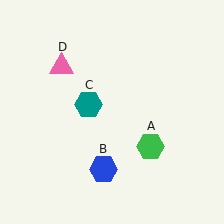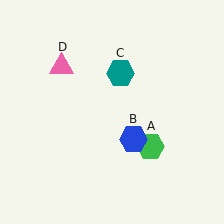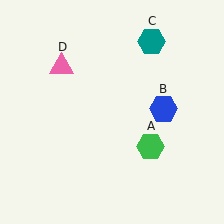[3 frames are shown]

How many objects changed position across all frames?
2 objects changed position: blue hexagon (object B), teal hexagon (object C).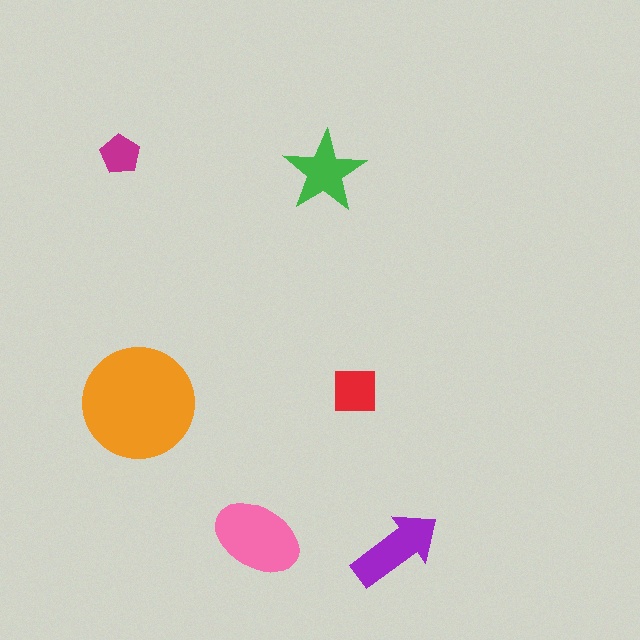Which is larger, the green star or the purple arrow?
The purple arrow.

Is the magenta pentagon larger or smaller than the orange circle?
Smaller.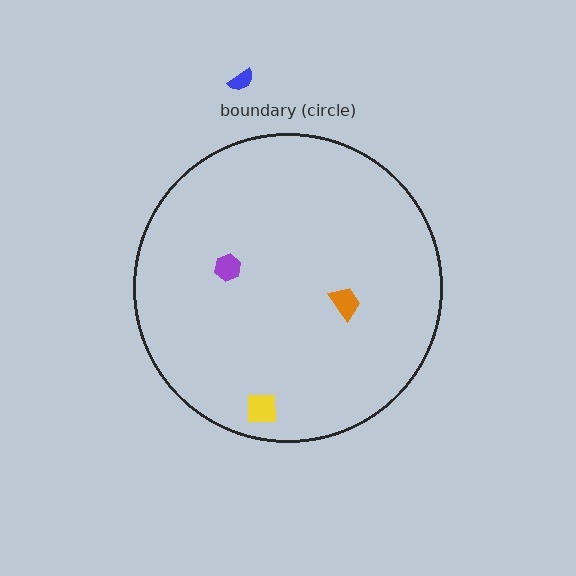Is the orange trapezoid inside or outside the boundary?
Inside.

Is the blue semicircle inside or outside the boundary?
Outside.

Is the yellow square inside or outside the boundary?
Inside.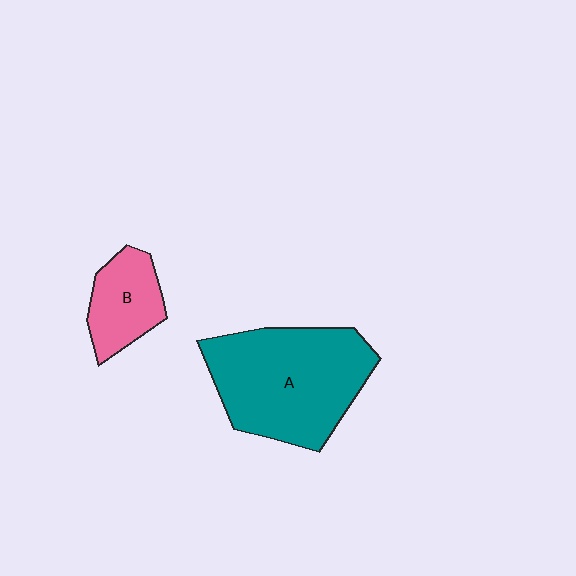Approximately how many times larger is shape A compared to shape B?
Approximately 2.5 times.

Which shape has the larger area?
Shape A (teal).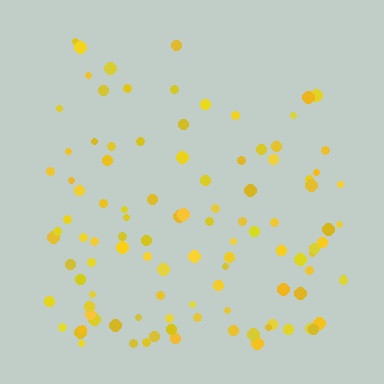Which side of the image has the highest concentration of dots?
The bottom.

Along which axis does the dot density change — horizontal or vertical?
Vertical.